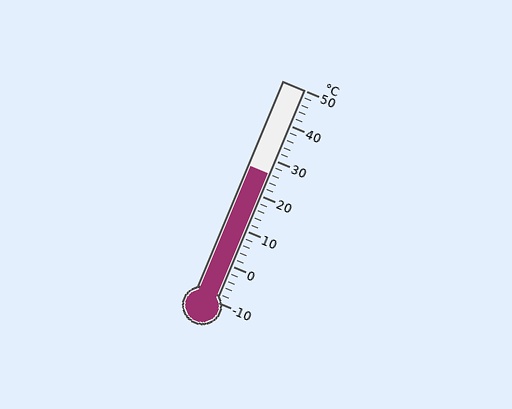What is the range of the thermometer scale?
The thermometer scale ranges from -10°C to 50°C.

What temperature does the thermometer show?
The thermometer shows approximately 26°C.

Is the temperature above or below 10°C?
The temperature is above 10°C.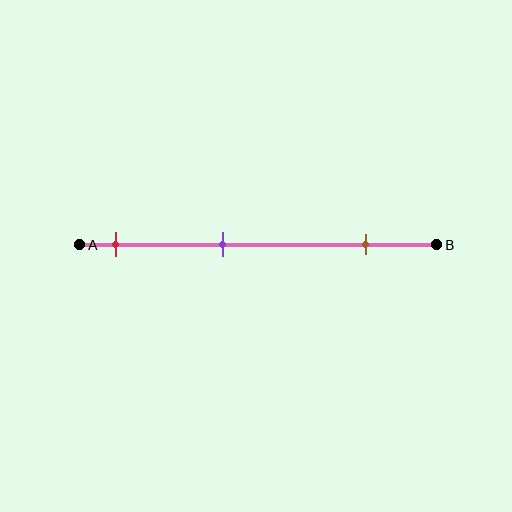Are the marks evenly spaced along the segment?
Yes, the marks are approximately evenly spaced.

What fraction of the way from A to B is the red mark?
The red mark is approximately 10% (0.1) of the way from A to B.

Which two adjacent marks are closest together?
The red and purple marks are the closest adjacent pair.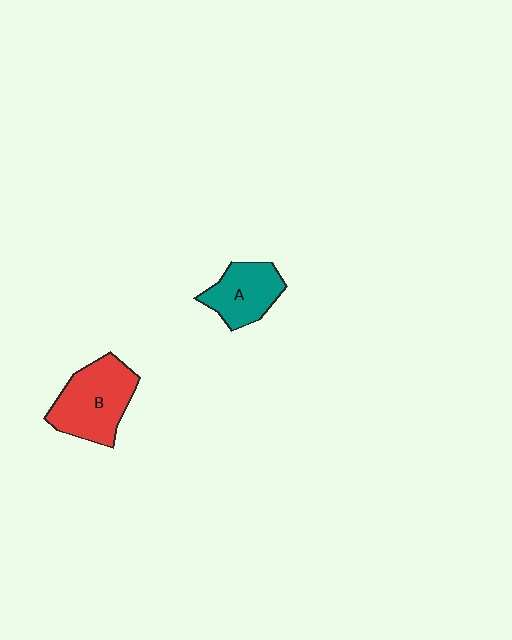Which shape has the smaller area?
Shape A (teal).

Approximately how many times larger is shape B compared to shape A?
Approximately 1.4 times.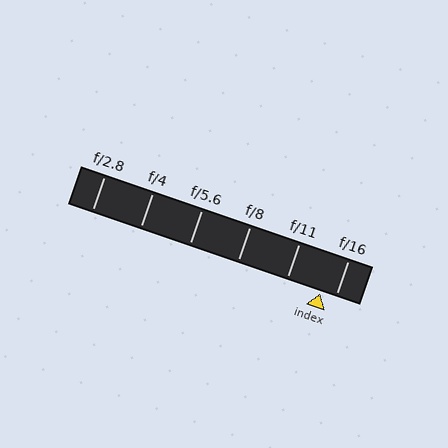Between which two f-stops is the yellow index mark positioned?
The index mark is between f/11 and f/16.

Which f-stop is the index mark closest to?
The index mark is closest to f/16.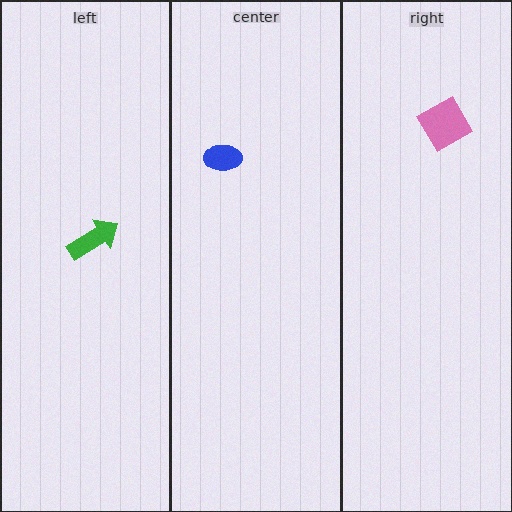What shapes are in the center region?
The blue ellipse.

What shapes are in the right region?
The pink diamond.